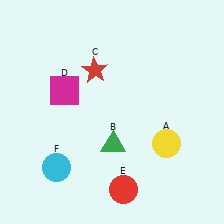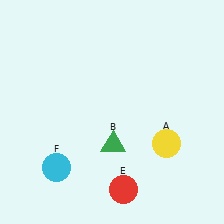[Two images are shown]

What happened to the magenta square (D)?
The magenta square (D) was removed in Image 2. It was in the top-left area of Image 1.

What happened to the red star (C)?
The red star (C) was removed in Image 2. It was in the top-left area of Image 1.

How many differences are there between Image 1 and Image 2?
There are 2 differences between the two images.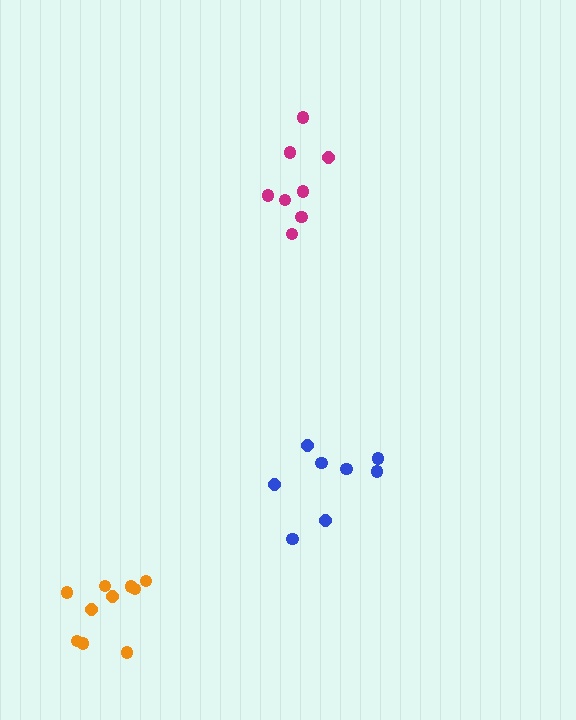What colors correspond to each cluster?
The clusters are colored: magenta, blue, orange.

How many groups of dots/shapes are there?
There are 3 groups.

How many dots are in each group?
Group 1: 8 dots, Group 2: 8 dots, Group 3: 10 dots (26 total).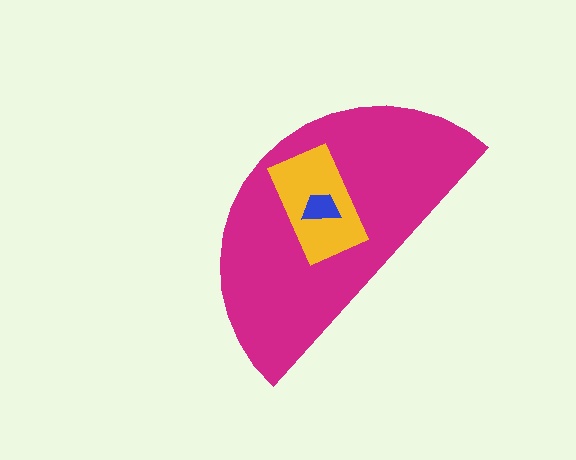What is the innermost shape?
The blue trapezoid.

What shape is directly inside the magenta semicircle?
The yellow rectangle.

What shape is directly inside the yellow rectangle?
The blue trapezoid.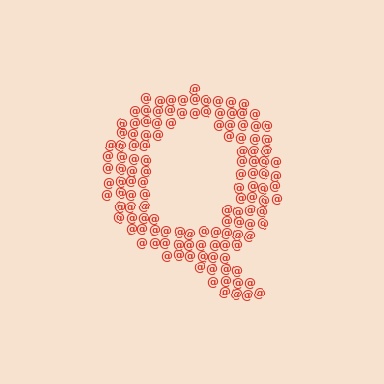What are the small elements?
The small elements are at signs.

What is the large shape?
The large shape is the letter Q.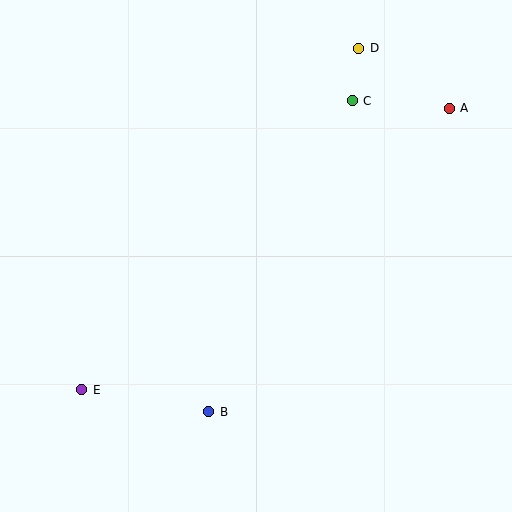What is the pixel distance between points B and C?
The distance between B and C is 342 pixels.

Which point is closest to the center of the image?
Point B at (209, 412) is closest to the center.